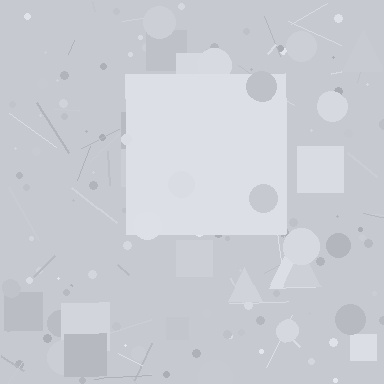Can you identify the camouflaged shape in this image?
The camouflaged shape is a square.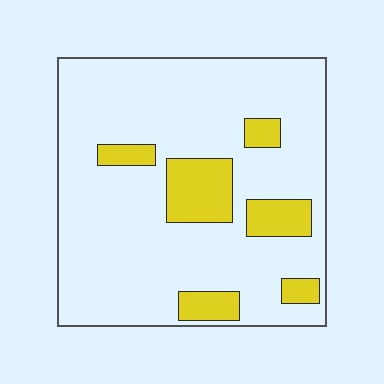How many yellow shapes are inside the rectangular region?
6.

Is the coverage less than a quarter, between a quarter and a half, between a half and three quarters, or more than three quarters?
Less than a quarter.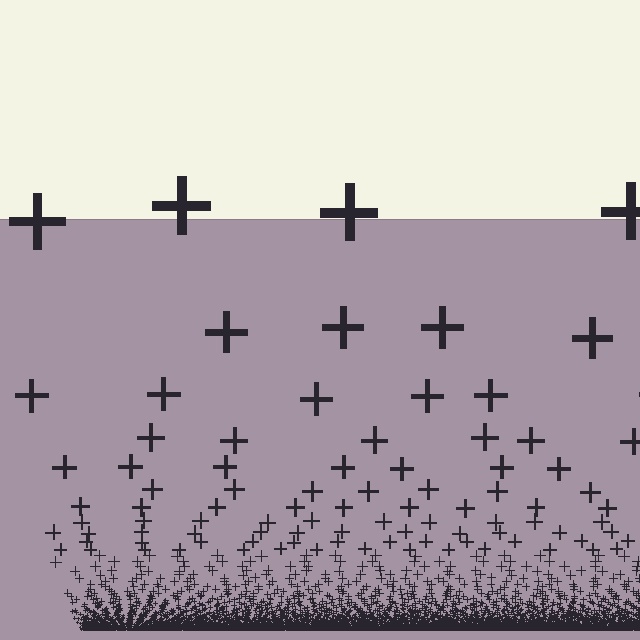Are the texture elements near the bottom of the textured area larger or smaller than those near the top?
Smaller. The gradient is inverted — elements near the bottom are smaller and denser.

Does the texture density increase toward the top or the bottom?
Density increases toward the bottom.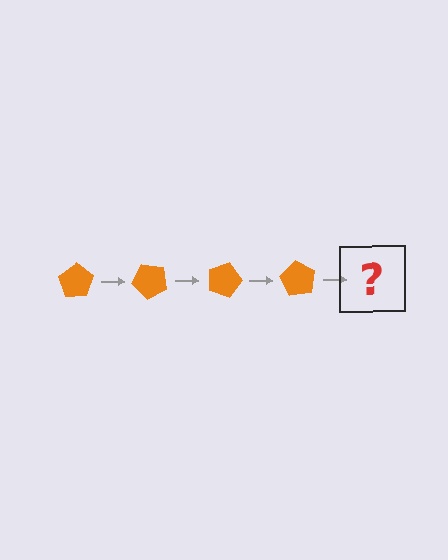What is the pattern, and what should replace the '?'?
The pattern is that the pentagon rotates 45 degrees each step. The '?' should be an orange pentagon rotated 180 degrees.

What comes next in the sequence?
The next element should be an orange pentagon rotated 180 degrees.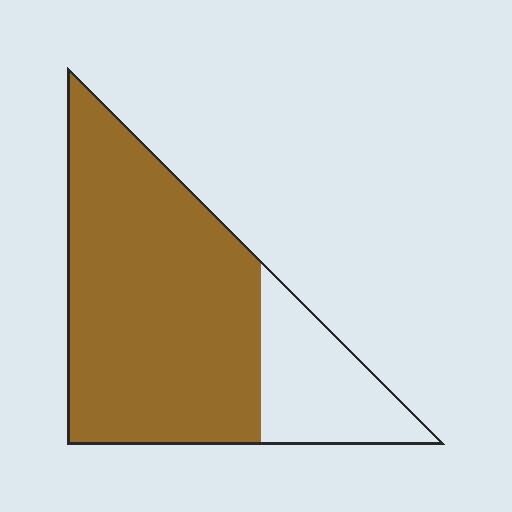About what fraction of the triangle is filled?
About three quarters (3/4).